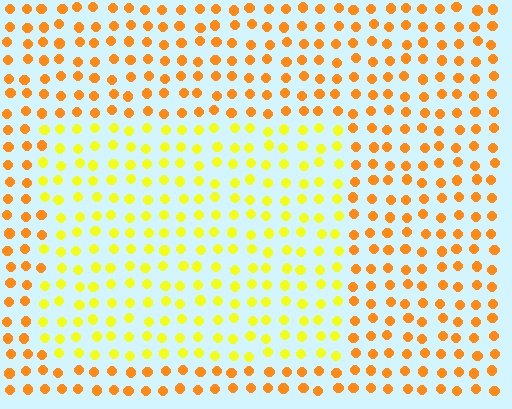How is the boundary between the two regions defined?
The boundary is defined purely by a slight shift in hue (about 33 degrees). Spacing, size, and orientation are identical on both sides.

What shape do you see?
I see a rectangle.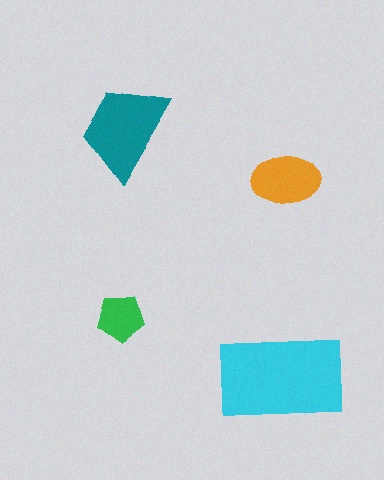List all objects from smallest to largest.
The green pentagon, the orange ellipse, the teal trapezoid, the cyan rectangle.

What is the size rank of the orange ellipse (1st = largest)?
3rd.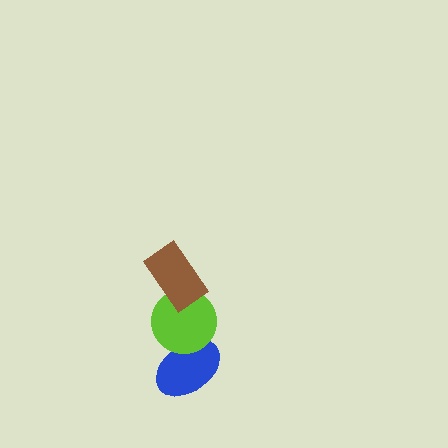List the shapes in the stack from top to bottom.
From top to bottom: the brown rectangle, the lime circle, the blue ellipse.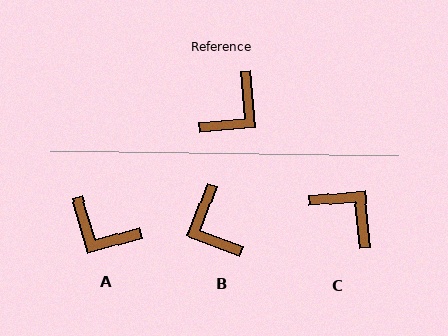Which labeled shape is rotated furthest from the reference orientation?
B, about 116 degrees away.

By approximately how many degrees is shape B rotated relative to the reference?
Approximately 116 degrees clockwise.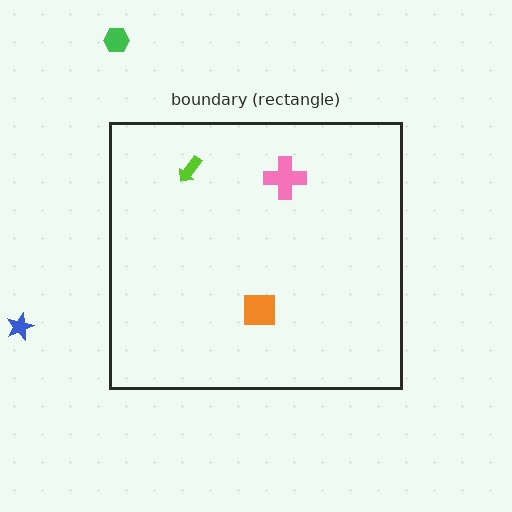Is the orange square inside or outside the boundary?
Inside.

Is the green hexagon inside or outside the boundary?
Outside.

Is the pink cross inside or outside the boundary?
Inside.